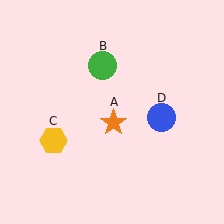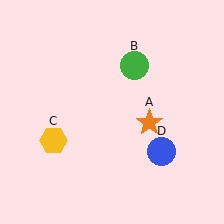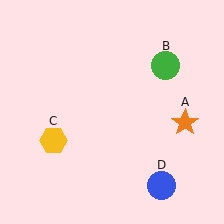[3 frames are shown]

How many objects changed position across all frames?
3 objects changed position: orange star (object A), green circle (object B), blue circle (object D).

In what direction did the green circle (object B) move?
The green circle (object B) moved right.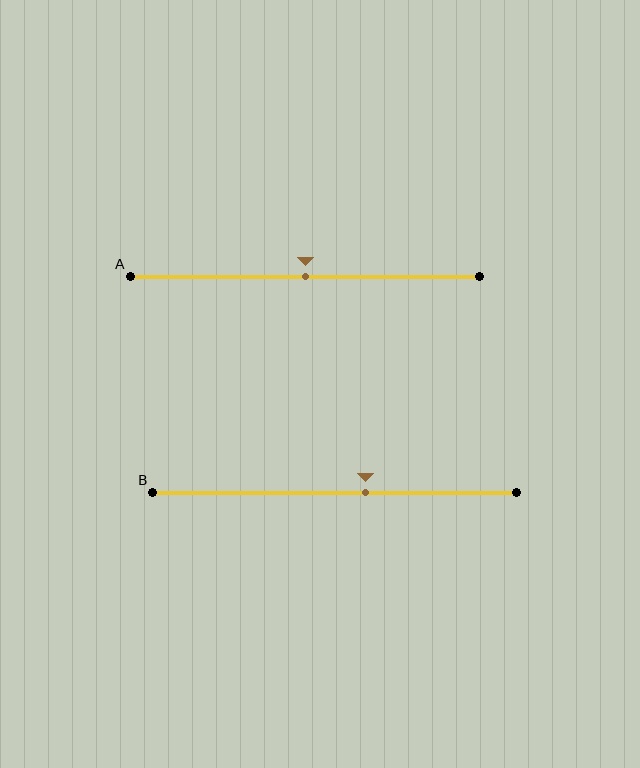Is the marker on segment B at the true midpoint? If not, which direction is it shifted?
No, the marker on segment B is shifted to the right by about 8% of the segment length.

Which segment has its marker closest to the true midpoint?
Segment A has its marker closest to the true midpoint.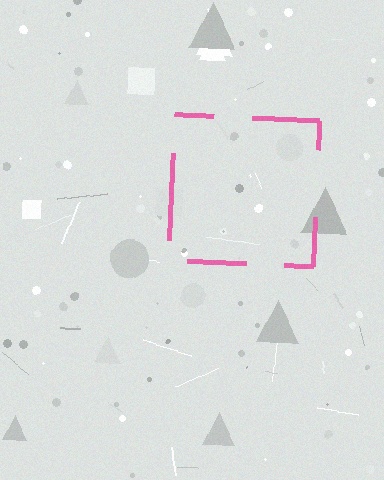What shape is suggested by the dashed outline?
The dashed outline suggests a square.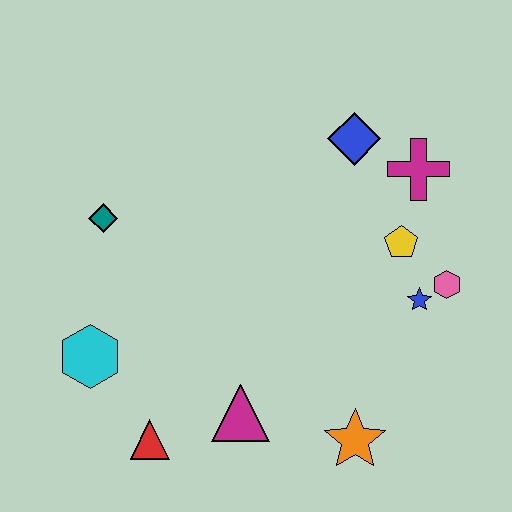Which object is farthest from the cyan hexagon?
The magenta cross is farthest from the cyan hexagon.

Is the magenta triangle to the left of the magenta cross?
Yes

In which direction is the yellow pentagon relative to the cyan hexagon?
The yellow pentagon is to the right of the cyan hexagon.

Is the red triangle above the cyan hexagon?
No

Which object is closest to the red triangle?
The magenta triangle is closest to the red triangle.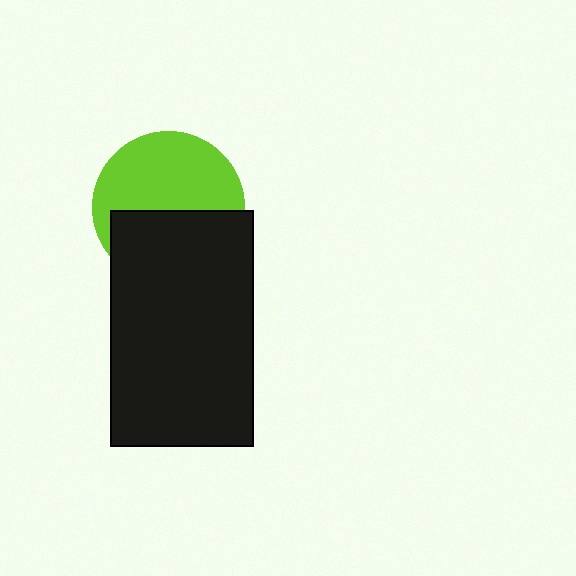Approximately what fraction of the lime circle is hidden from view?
Roughly 45% of the lime circle is hidden behind the black rectangle.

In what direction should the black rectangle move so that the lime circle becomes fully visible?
The black rectangle should move down. That is the shortest direction to clear the overlap and leave the lime circle fully visible.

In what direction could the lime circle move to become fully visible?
The lime circle could move up. That would shift it out from behind the black rectangle entirely.